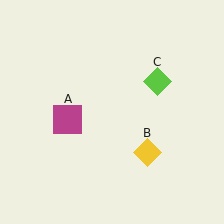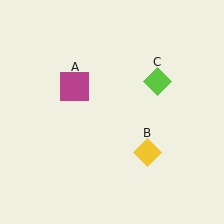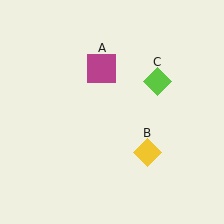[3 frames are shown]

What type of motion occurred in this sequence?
The magenta square (object A) rotated clockwise around the center of the scene.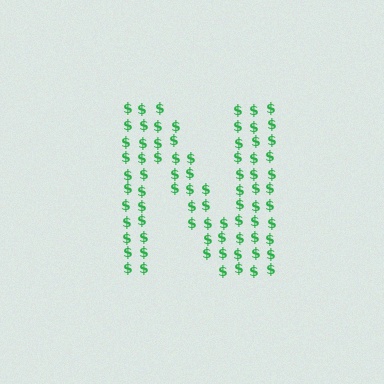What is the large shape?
The large shape is the letter N.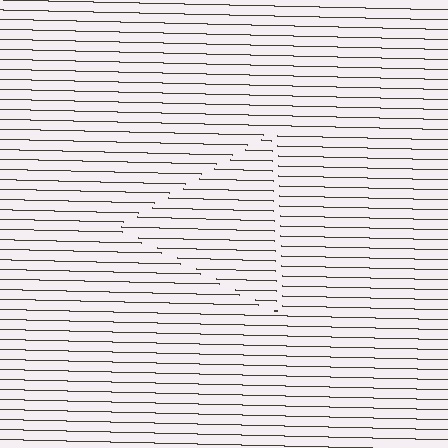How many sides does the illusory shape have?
3 sides — the line-ends trace a triangle.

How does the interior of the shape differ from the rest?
The interior of the shape contains the same grating, shifted by half a period — the contour is defined by the phase discontinuity where line-ends from the inner and outer gratings abut.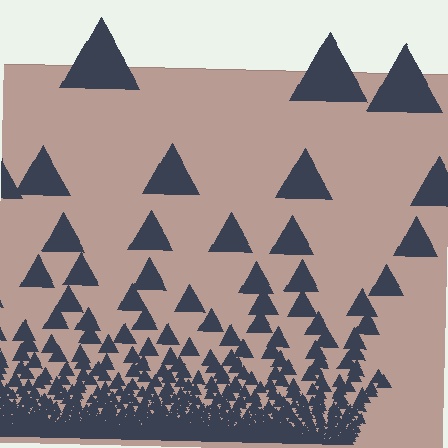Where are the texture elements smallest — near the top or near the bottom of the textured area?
Near the bottom.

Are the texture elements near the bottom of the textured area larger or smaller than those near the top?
Smaller. The gradient is inverted — elements near the bottom are smaller and denser.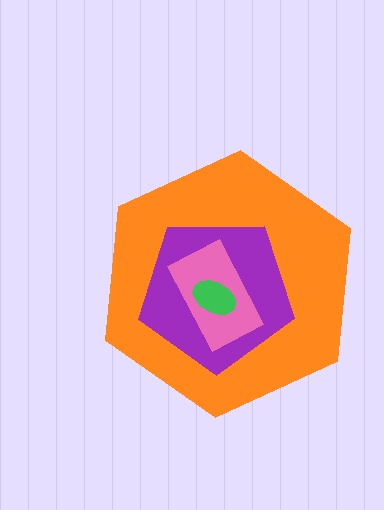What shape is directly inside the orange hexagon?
The purple pentagon.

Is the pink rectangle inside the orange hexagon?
Yes.